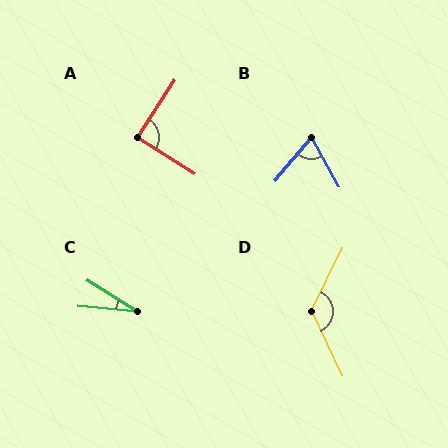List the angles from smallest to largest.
C (27°), B (70°), A (89°), D (128°).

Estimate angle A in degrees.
Approximately 89 degrees.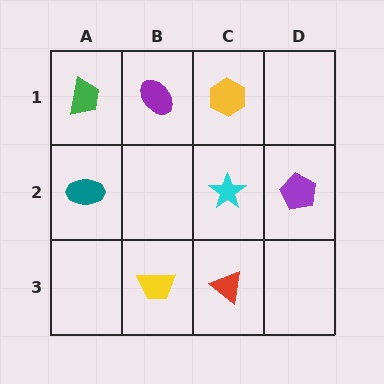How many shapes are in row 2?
3 shapes.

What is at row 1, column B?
A purple ellipse.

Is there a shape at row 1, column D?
No, that cell is empty.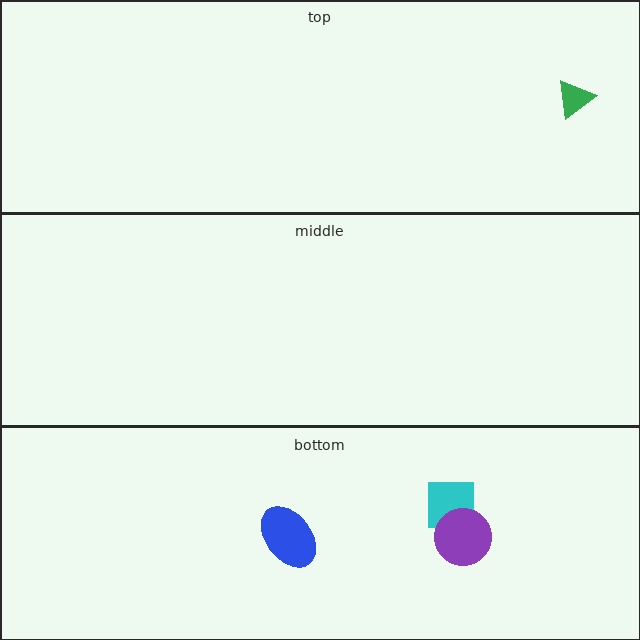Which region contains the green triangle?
The top region.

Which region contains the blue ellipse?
The bottom region.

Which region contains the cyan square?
The bottom region.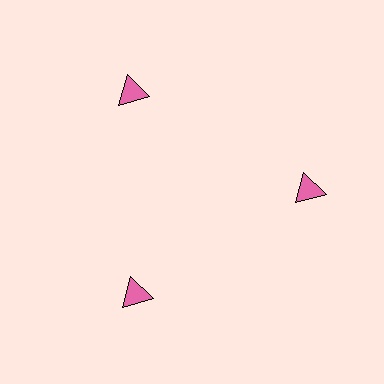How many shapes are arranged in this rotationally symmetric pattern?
There are 3 shapes, arranged in 3 groups of 1.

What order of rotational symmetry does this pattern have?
This pattern has 3-fold rotational symmetry.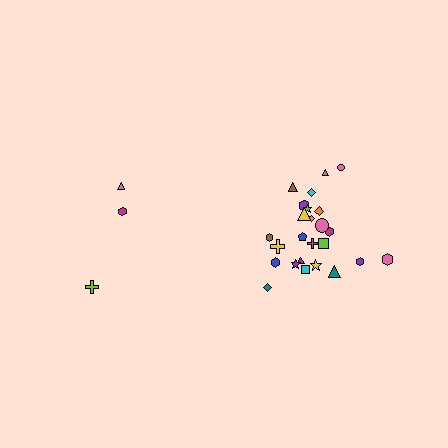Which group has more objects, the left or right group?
The right group.